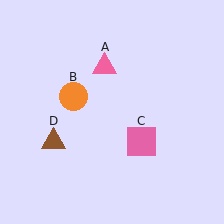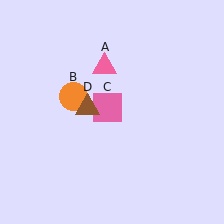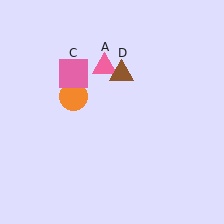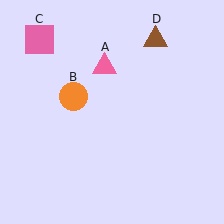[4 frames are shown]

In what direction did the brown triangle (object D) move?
The brown triangle (object D) moved up and to the right.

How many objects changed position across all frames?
2 objects changed position: pink square (object C), brown triangle (object D).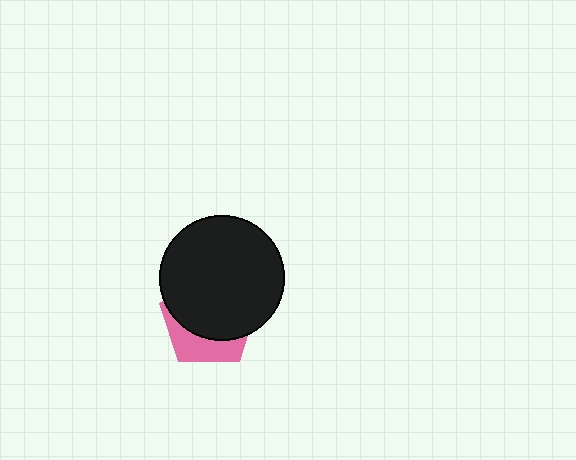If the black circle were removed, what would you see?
You would see the complete pink pentagon.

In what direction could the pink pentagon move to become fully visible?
The pink pentagon could move down. That would shift it out from behind the black circle entirely.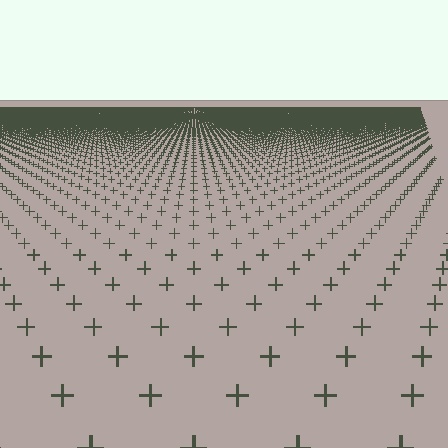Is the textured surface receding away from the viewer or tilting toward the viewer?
The surface is receding away from the viewer. Texture elements get smaller and denser toward the top.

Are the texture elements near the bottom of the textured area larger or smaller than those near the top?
Larger. Near the bottom, elements are closer to the viewer and appear at a bigger on-screen size.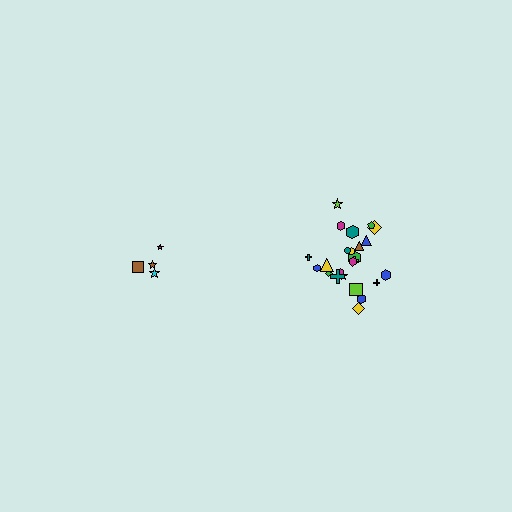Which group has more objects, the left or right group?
The right group.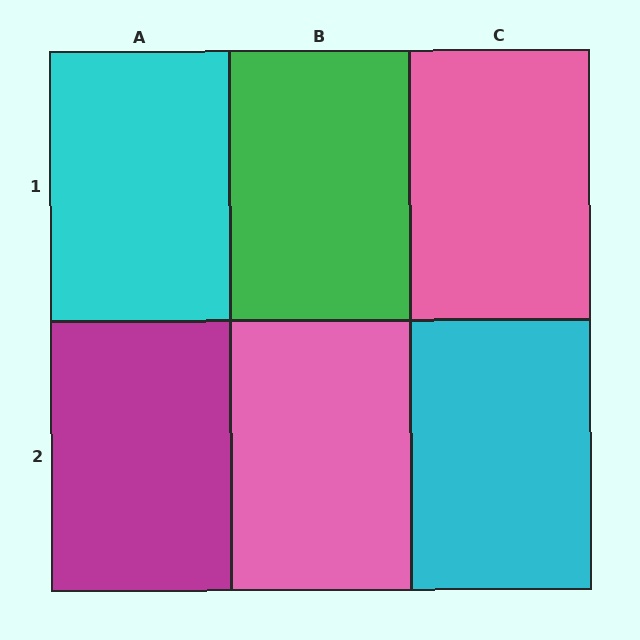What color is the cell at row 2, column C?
Cyan.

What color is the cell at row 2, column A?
Magenta.